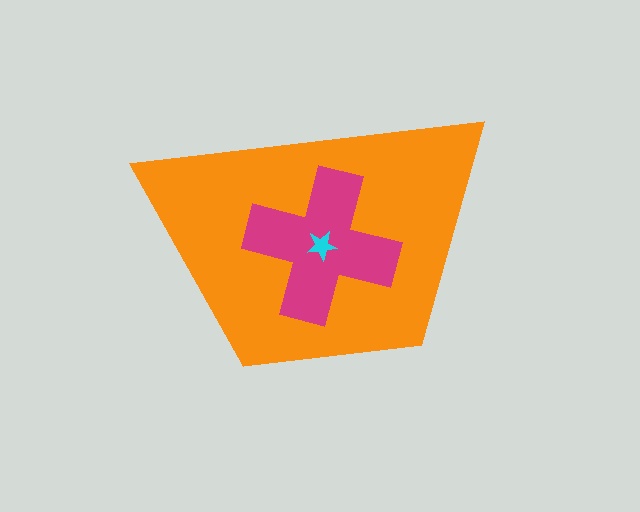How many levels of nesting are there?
3.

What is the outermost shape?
The orange trapezoid.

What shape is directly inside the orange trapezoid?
The magenta cross.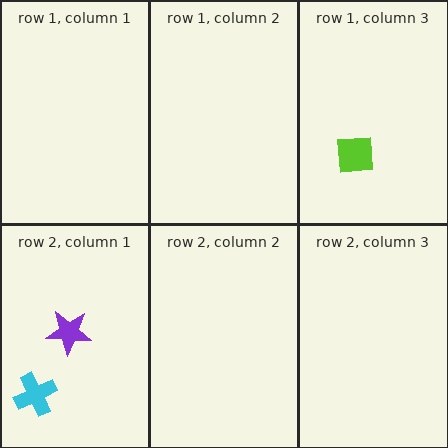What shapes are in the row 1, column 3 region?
The lime square.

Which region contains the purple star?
The row 2, column 1 region.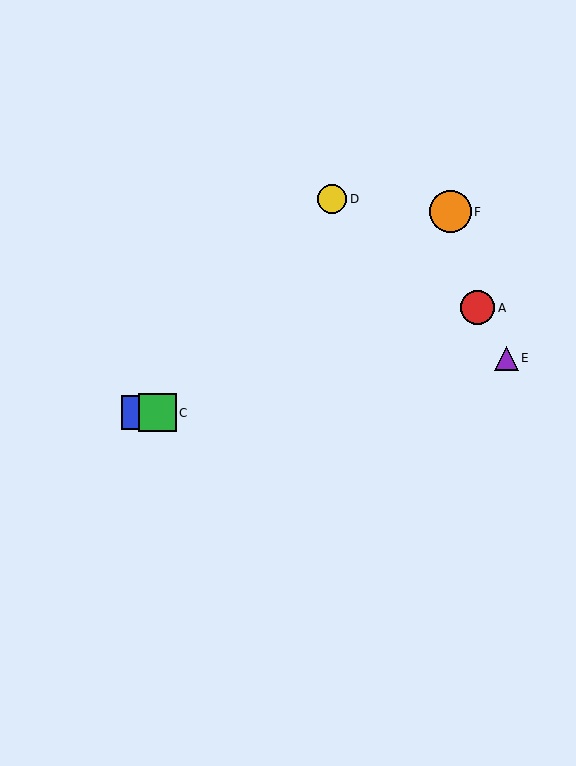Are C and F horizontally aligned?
No, C is at y≈413 and F is at y≈212.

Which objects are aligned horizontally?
Objects B, C are aligned horizontally.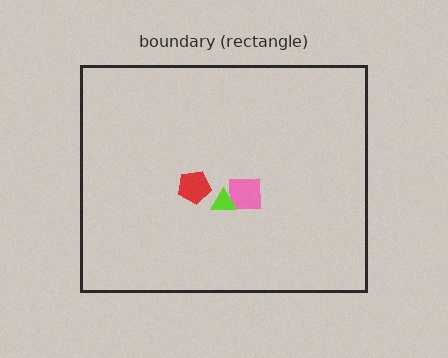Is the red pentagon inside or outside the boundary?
Inside.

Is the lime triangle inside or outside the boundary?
Inside.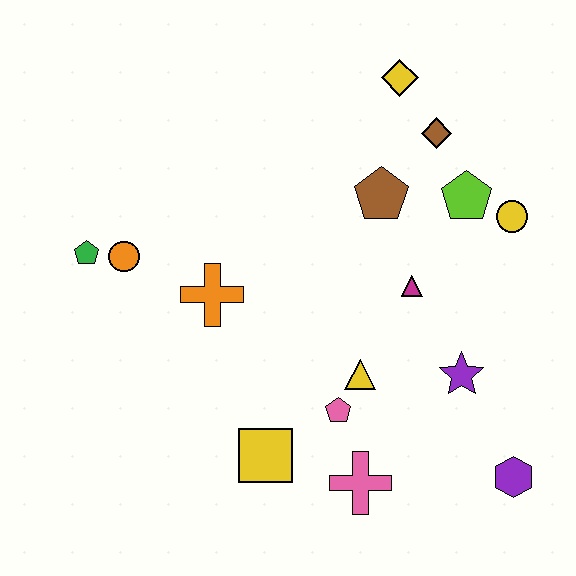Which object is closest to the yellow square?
The pink pentagon is closest to the yellow square.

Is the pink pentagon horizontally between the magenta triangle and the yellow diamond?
No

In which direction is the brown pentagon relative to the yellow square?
The brown pentagon is above the yellow square.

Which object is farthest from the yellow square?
The yellow diamond is farthest from the yellow square.